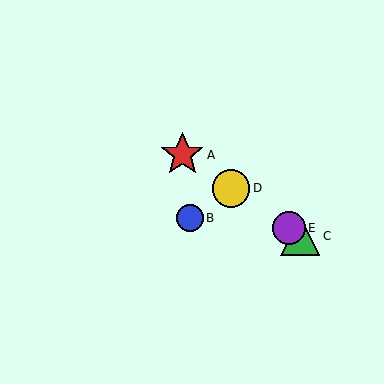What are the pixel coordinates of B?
Object B is at (190, 218).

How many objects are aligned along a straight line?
4 objects (A, C, D, E) are aligned along a straight line.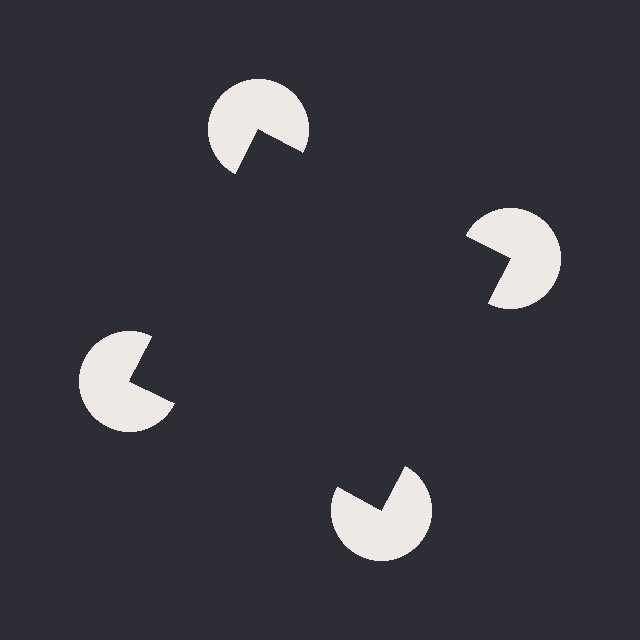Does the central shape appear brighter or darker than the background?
It typically appears slightly darker than the background, even though no actual brightness change is drawn.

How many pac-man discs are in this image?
There are 4 — one at each vertex of the illusory square.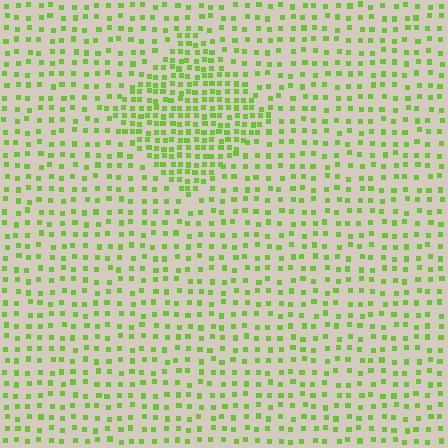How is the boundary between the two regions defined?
The boundary is defined by a change in element density (approximately 2.0x ratio). All elements are the same color, size, and shape.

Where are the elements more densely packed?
The elements are more densely packed inside the diamond boundary.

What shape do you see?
I see a diamond.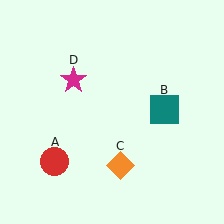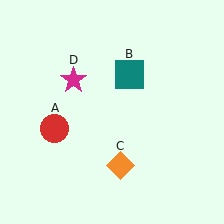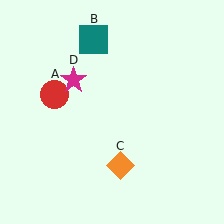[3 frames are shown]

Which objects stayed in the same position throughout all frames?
Orange diamond (object C) and magenta star (object D) remained stationary.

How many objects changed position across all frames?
2 objects changed position: red circle (object A), teal square (object B).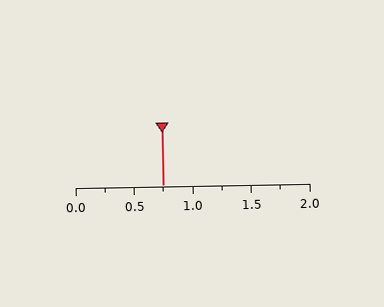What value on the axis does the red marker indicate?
The marker indicates approximately 0.75.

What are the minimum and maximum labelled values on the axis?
The axis runs from 0.0 to 2.0.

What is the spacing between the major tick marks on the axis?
The major ticks are spaced 0.5 apart.